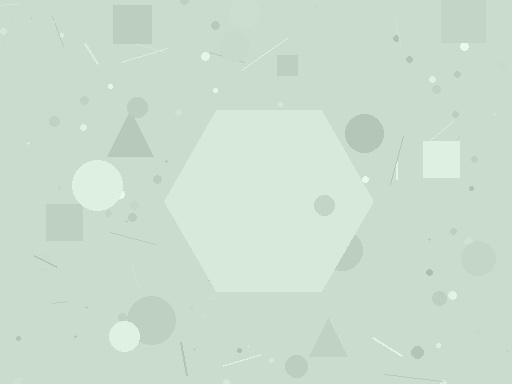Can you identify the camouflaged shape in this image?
The camouflaged shape is a hexagon.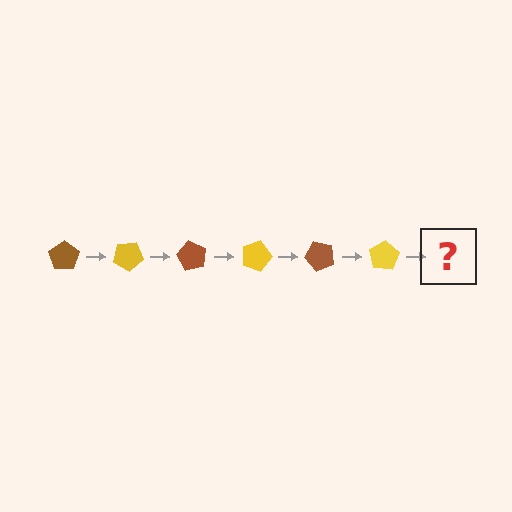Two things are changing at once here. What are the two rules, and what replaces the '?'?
The two rules are that it rotates 30 degrees each step and the color cycles through brown and yellow. The '?' should be a brown pentagon, rotated 180 degrees from the start.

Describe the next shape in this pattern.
It should be a brown pentagon, rotated 180 degrees from the start.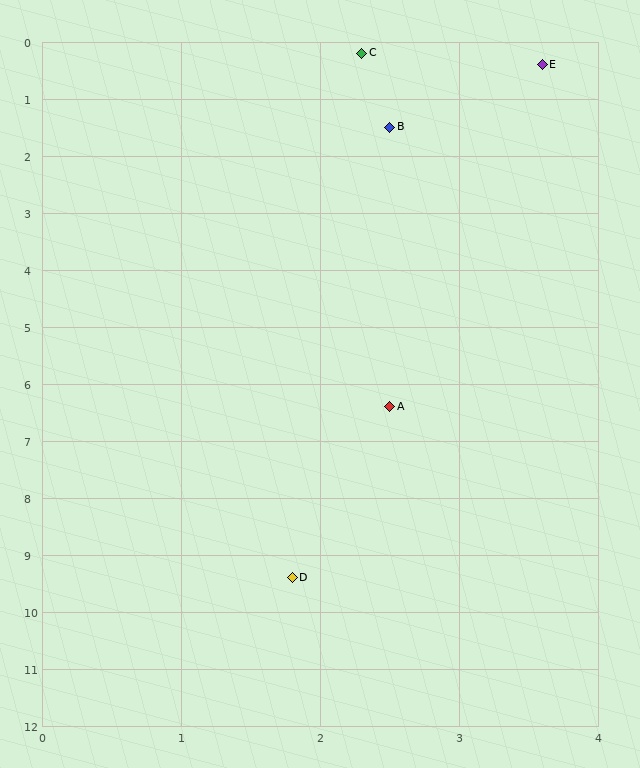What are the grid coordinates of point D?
Point D is at approximately (1.8, 9.4).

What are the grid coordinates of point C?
Point C is at approximately (2.3, 0.2).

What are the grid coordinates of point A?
Point A is at approximately (2.5, 6.4).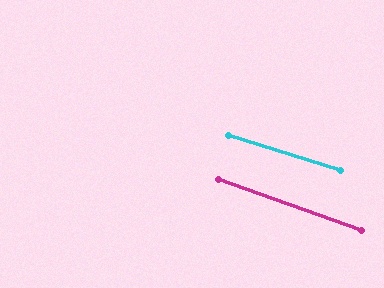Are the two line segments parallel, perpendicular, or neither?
Parallel — their directions differ by only 1.8°.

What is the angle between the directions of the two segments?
Approximately 2 degrees.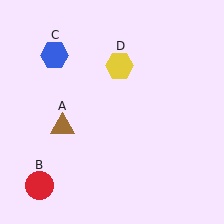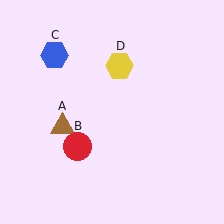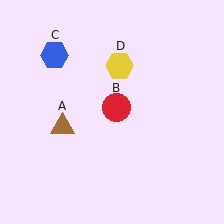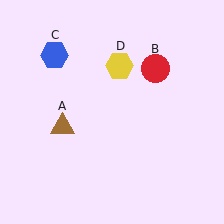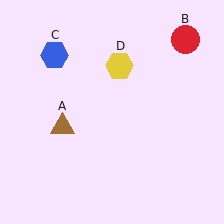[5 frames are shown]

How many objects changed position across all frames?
1 object changed position: red circle (object B).